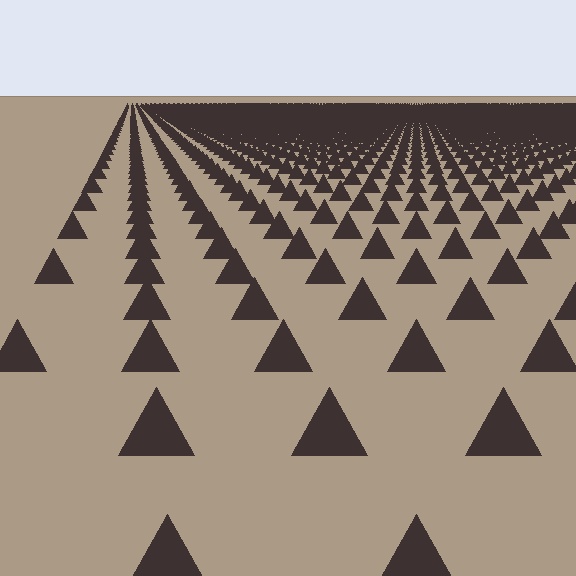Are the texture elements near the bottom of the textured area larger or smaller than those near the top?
Larger. Near the bottom, elements are closer to the viewer and appear at a bigger on-screen size.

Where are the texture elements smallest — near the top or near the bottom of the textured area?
Near the top.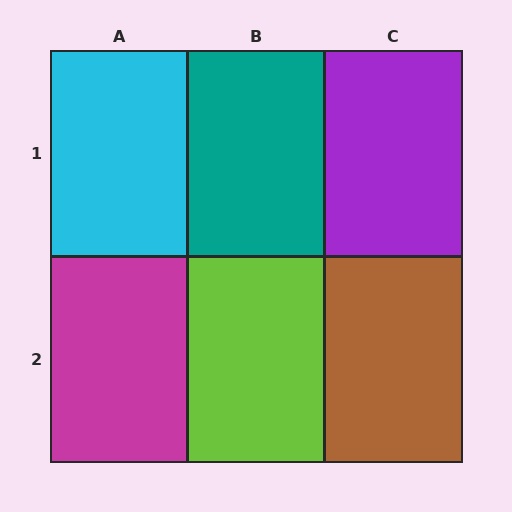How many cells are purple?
1 cell is purple.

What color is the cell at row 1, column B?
Teal.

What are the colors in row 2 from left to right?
Magenta, lime, brown.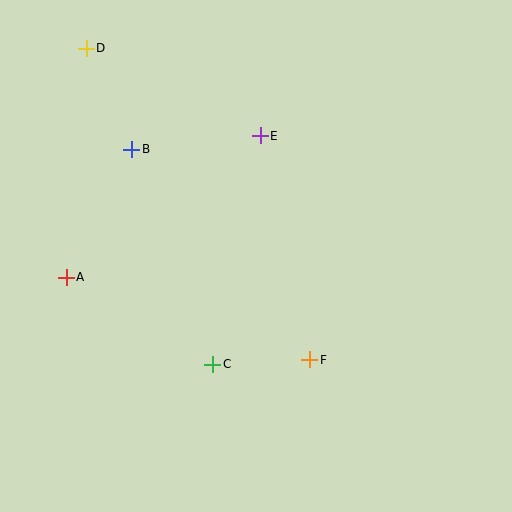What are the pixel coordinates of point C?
Point C is at (213, 364).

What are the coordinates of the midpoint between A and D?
The midpoint between A and D is at (76, 163).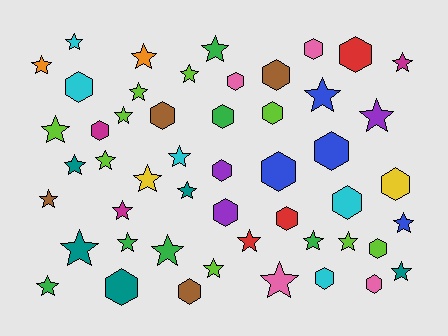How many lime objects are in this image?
There are 9 lime objects.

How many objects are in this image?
There are 50 objects.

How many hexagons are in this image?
There are 21 hexagons.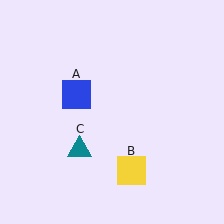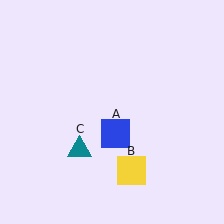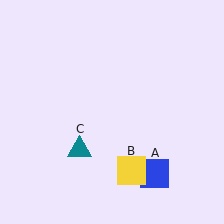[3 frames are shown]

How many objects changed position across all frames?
1 object changed position: blue square (object A).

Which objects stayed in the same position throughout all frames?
Yellow square (object B) and teal triangle (object C) remained stationary.